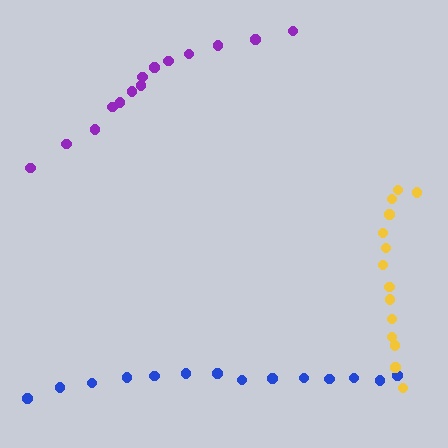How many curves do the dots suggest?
There are 3 distinct paths.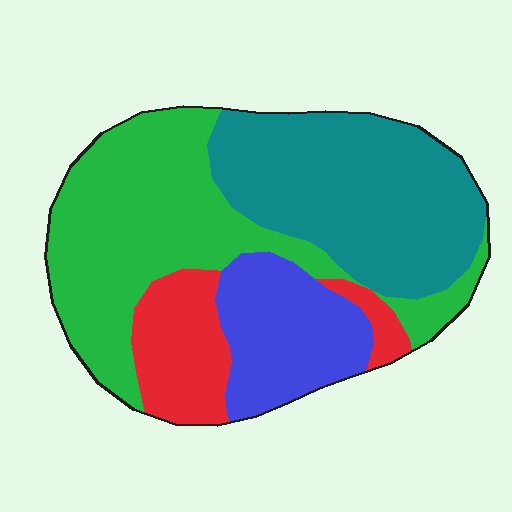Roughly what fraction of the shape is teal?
Teal takes up about one third (1/3) of the shape.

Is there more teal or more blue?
Teal.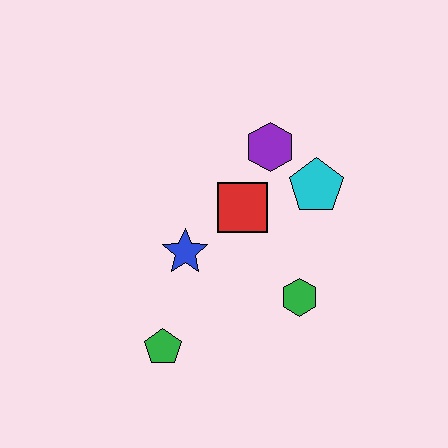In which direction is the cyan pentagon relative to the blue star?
The cyan pentagon is to the right of the blue star.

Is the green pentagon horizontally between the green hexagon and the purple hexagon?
No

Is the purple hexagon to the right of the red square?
Yes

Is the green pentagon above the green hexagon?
No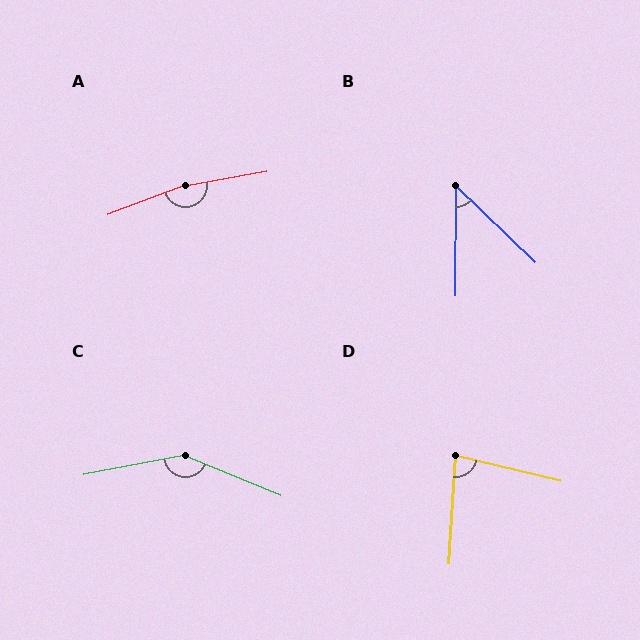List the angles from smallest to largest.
B (46°), D (80°), C (147°), A (169°).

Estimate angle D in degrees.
Approximately 80 degrees.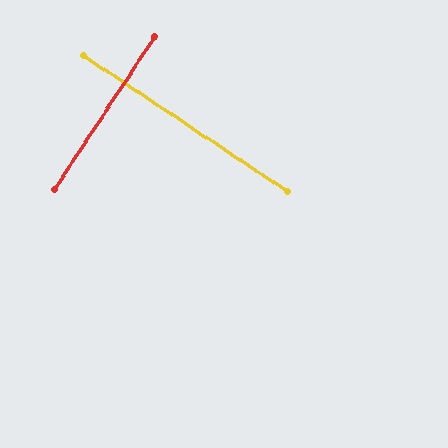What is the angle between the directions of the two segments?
Approximately 90 degrees.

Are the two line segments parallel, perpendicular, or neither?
Perpendicular — they meet at approximately 90°.